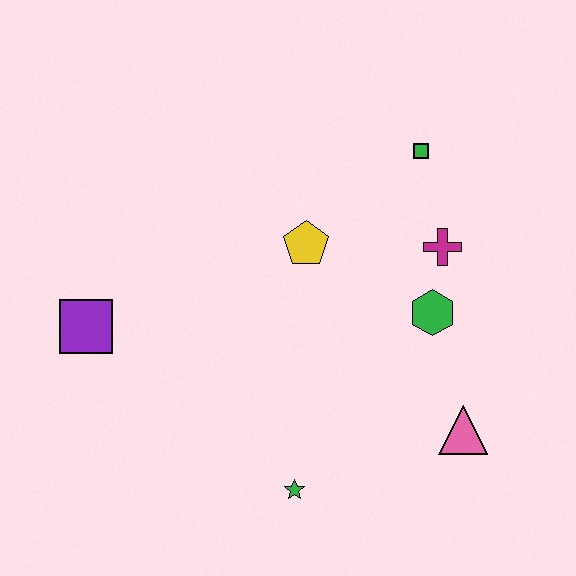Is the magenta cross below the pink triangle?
No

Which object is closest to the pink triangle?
The green hexagon is closest to the pink triangle.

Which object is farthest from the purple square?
The pink triangle is farthest from the purple square.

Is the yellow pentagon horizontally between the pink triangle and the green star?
Yes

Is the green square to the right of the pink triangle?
No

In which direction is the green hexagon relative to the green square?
The green hexagon is below the green square.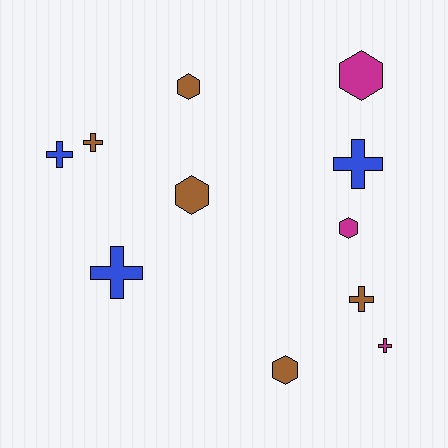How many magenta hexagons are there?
There are 2 magenta hexagons.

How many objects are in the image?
There are 11 objects.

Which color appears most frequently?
Brown, with 5 objects.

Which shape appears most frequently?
Cross, with 6 objects.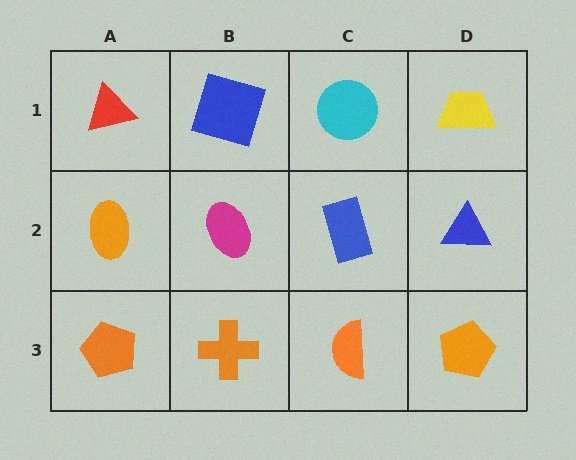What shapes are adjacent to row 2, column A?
A red triangle (row 1, column A), an orange pentagon (row 3, column A), a magenta ellipse (row 2, column B).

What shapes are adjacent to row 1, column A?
An orange ellipse (row 2, column A), a blue square (row 1, column B).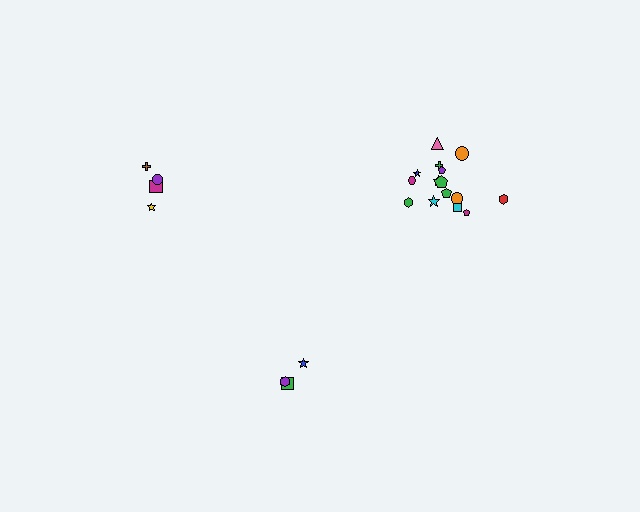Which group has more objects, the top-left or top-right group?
The top-right group.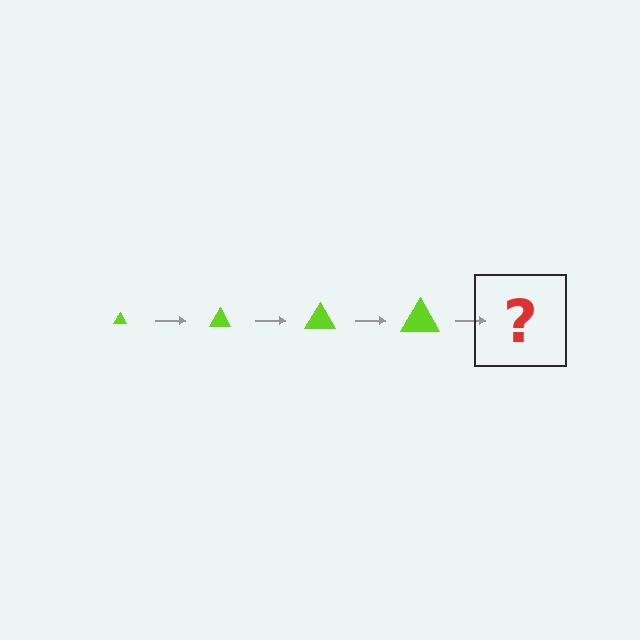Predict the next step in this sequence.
The next step is a lime triangle, larger than the previous one.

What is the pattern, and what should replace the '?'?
The pattern is that the triangle gets progressively larger each step. The '?' should be a lime triangle, larger than the previous one.